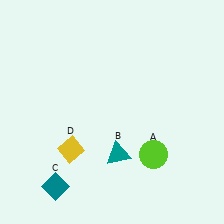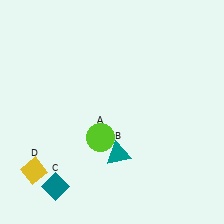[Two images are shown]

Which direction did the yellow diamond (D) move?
The yellow diamond (D) moved left.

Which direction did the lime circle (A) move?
The lime circle (A) moved left.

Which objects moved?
The objects that moved are: the lime circle (A), the yellow diamond (D).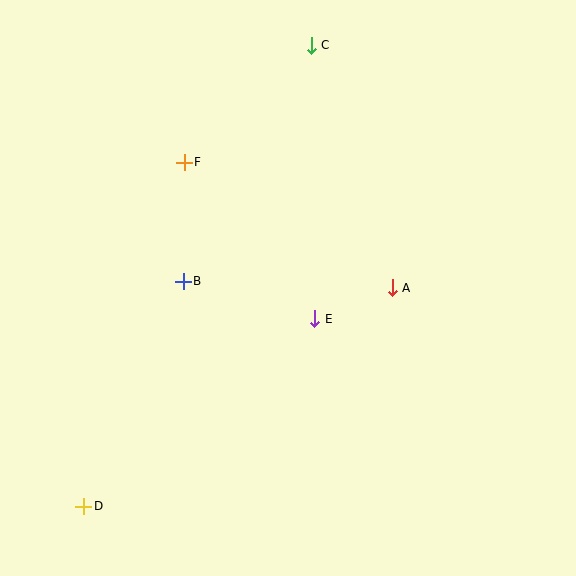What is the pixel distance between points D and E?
The distance between D and E is 298 pixels.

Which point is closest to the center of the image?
Point E at (315, 319) is closest to the center.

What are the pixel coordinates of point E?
Point E is at (315, 319).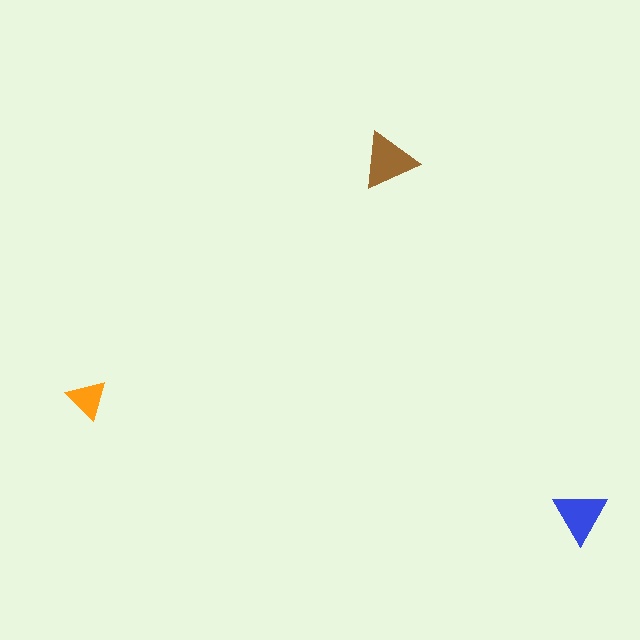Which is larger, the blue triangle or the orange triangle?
The blue one.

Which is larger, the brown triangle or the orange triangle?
The brown one.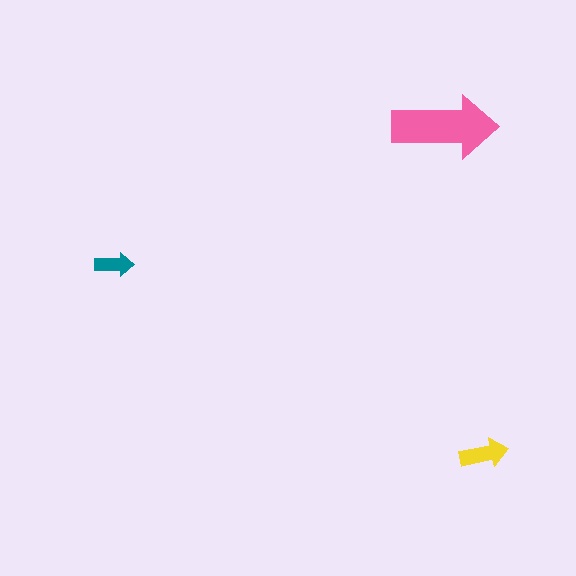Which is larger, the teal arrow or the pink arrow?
The pink one.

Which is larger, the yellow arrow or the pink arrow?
The pink one.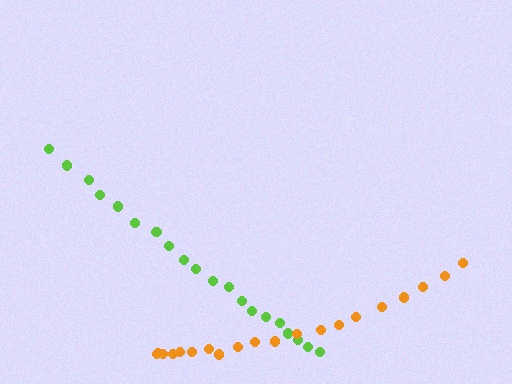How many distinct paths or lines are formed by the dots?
There are 2 distinct paths.